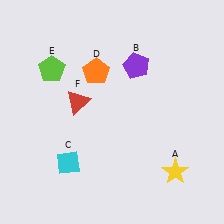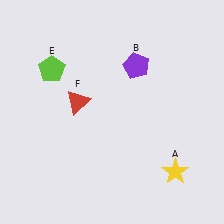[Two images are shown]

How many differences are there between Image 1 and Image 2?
There are 2 differences between the two images.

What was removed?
The orange pentagon (D), the cyan diamond (C) were removed in Image 2.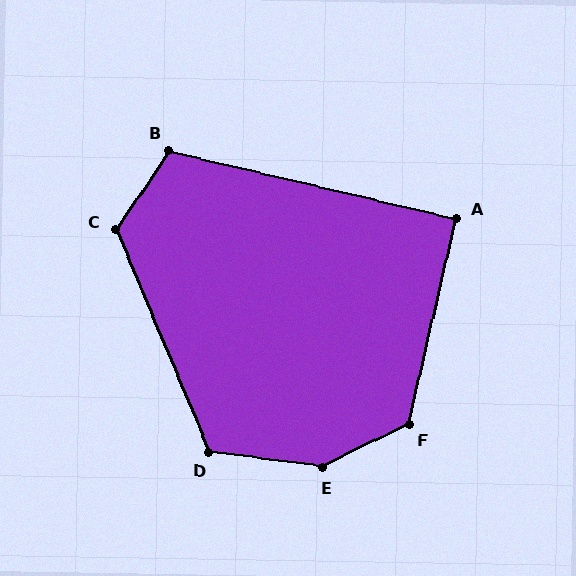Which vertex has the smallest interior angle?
A, at approximately 90 degrees.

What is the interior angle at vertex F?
Approximately 129 degrees (obtuse).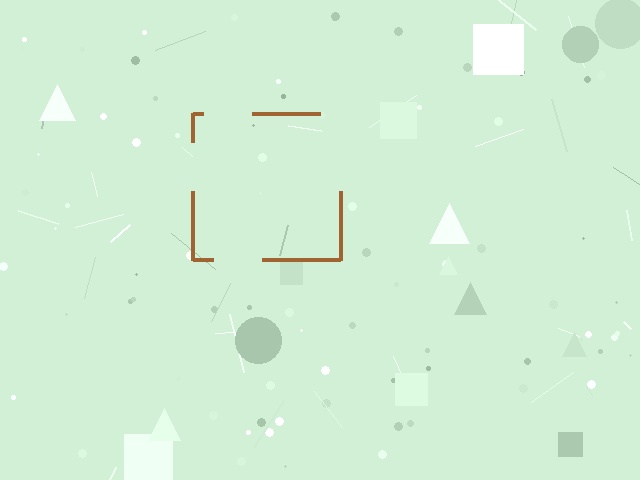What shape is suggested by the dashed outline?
The dashed outline suggests a square.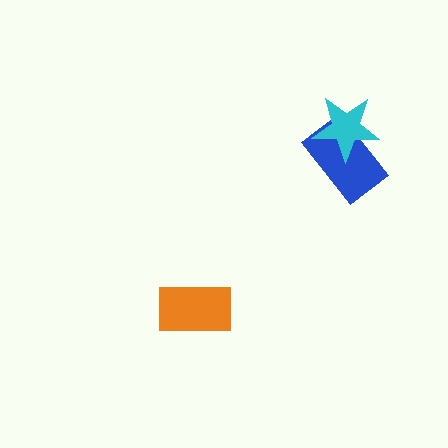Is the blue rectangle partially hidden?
Yes, it is partially covered by another shape.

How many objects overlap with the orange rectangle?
0 objects overlap with the orange rectangle.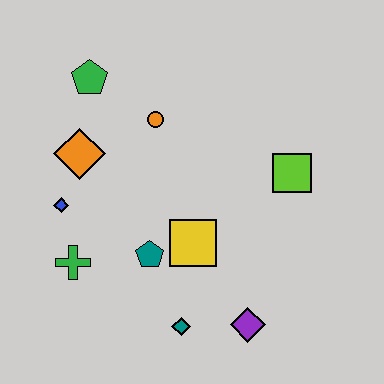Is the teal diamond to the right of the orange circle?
Yes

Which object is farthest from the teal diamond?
The green pentagon is farthest from the teal diamond.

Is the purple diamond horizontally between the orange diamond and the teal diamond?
No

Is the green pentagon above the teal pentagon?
Yes